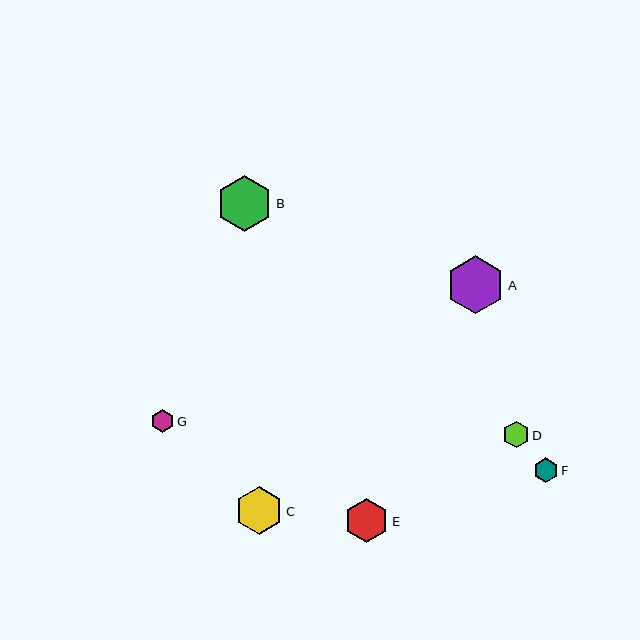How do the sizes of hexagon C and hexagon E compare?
Hexagon C and hexagon E are approximately the same size.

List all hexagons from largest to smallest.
From largest to smallest: A, B, C, E, D, F, G.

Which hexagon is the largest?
Hexagon A is the largest with a size of approximately 58 pixels.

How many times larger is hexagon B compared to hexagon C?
Hexagon B is approximately 1.2 times the size of hexagon C.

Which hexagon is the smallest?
Hexagon G is the smallest with a size of approximately 23 pixels.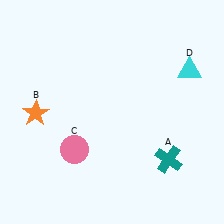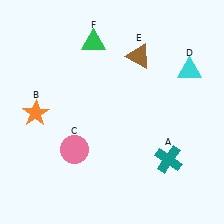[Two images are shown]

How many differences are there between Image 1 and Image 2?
There are 2 differences between the two images.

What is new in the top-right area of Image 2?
A brown triangle (E) was added in the top-right area of Image 2.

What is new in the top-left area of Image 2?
A green triangle (F) was added in the top-left area of Image 2.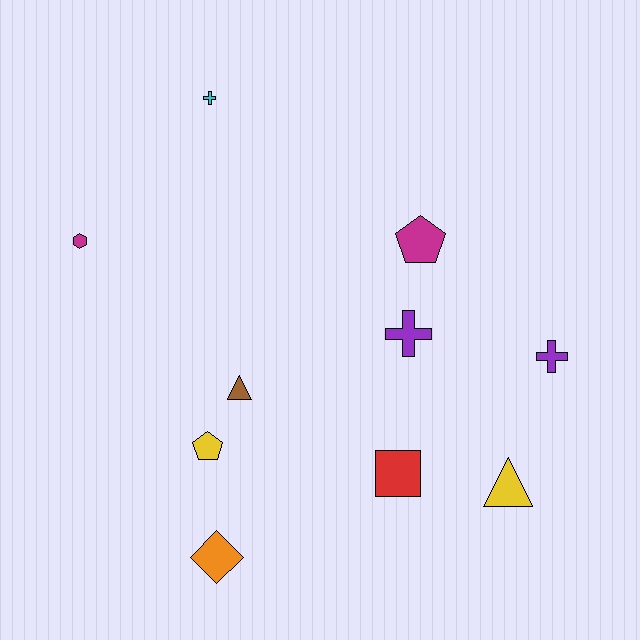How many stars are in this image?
There are no stars.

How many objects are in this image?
There are 10 objects.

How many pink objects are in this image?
There are no pink objects.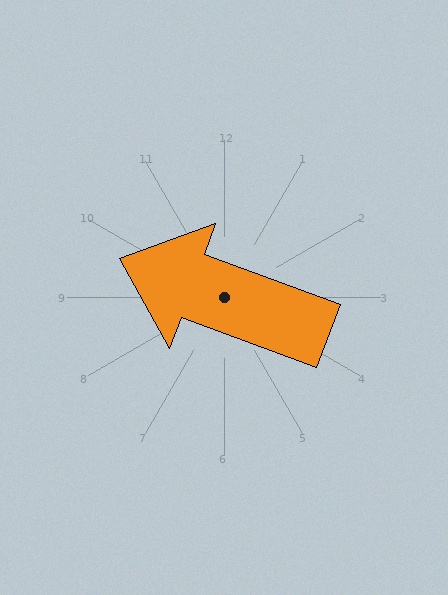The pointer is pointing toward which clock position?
Roughly 10 o'clock.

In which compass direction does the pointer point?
West.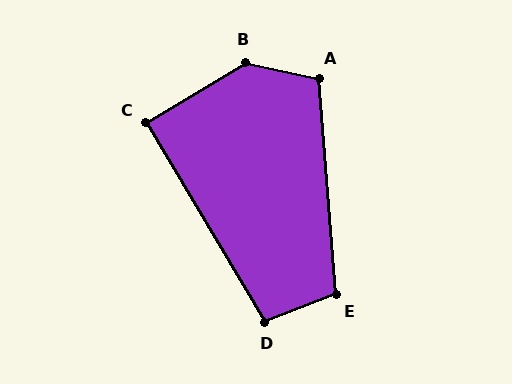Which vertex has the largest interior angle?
B, at approximately 136 degrees.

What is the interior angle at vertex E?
Approximately 106 degrees (obtuse).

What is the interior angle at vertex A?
Approximately 107 degrees (obtuse).